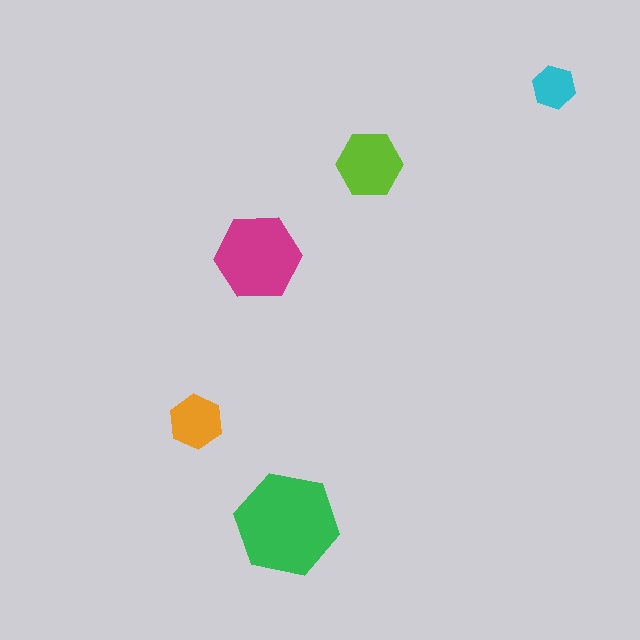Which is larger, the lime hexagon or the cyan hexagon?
The lime one.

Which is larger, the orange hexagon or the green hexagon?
The green one.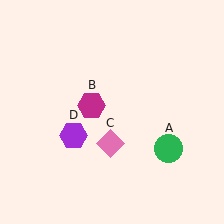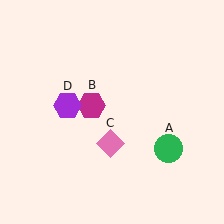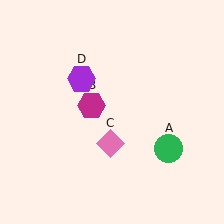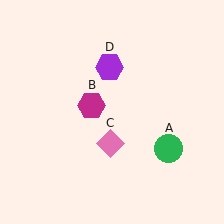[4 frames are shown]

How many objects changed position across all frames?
1 object changed position: purple hexagon (object D).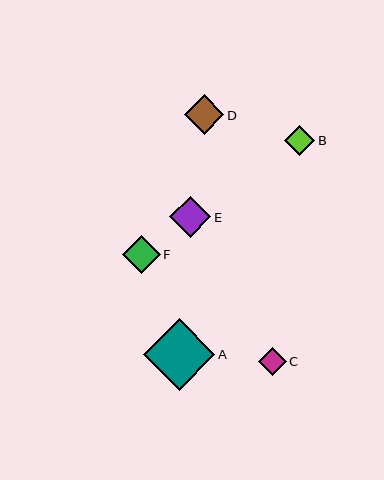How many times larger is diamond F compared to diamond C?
Diamond F is approximately 1.4 times the size of diamond C.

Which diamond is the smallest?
Diamond C is the smallest with a size of approximately 28 pixels.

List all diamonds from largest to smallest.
From largest to smallest: A, E, D, F, B, C.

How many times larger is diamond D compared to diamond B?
Diamond D is approximately 1.3 times the size of diamond B.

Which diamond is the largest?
Diamond A is the largest with a size of approximately 71 pixels.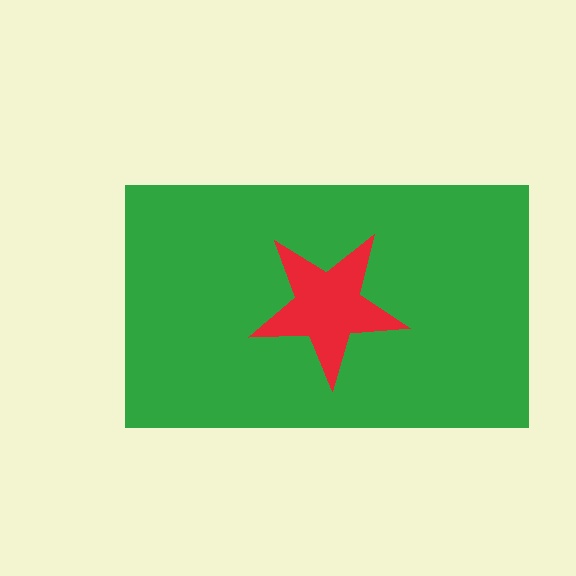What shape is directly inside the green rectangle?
The red star.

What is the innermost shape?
The red star.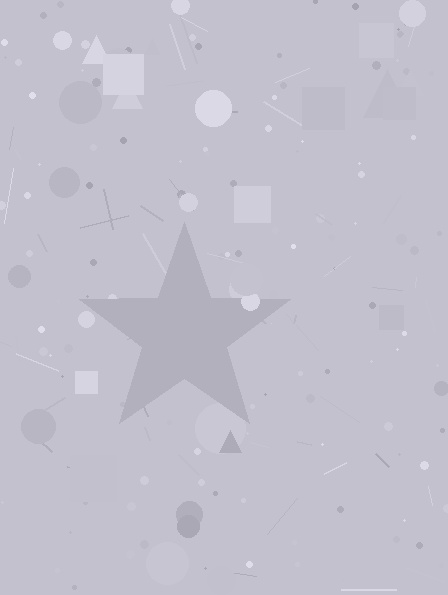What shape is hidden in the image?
A star is hidden in the image.